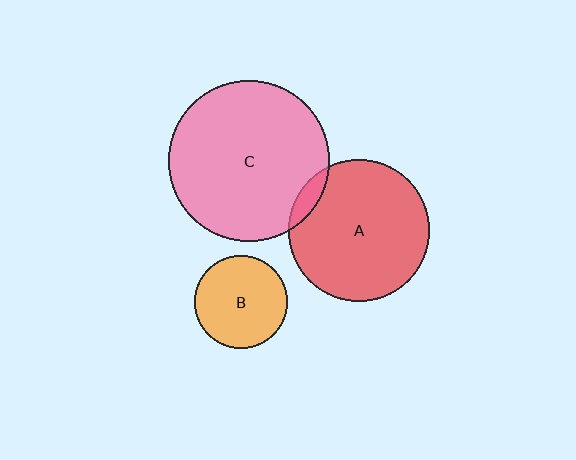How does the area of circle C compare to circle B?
Approximately 3.0 times.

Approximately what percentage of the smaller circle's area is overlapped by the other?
Approximately 5%.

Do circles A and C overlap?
Yes.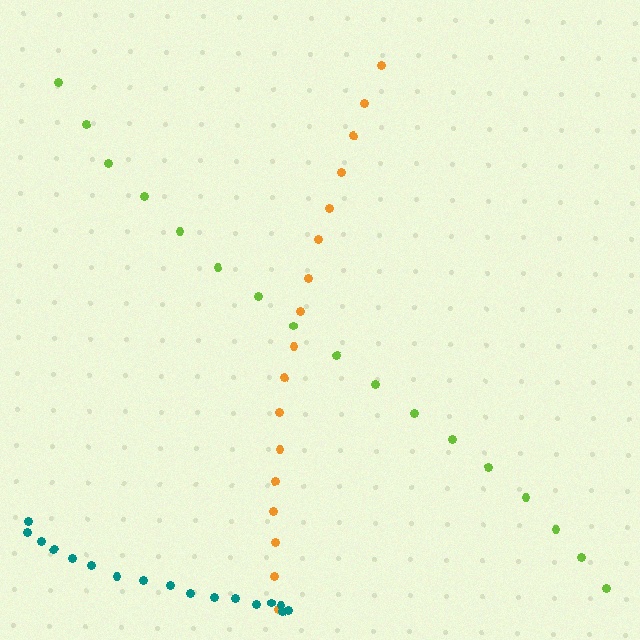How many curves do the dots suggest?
There are 3 distinct paths.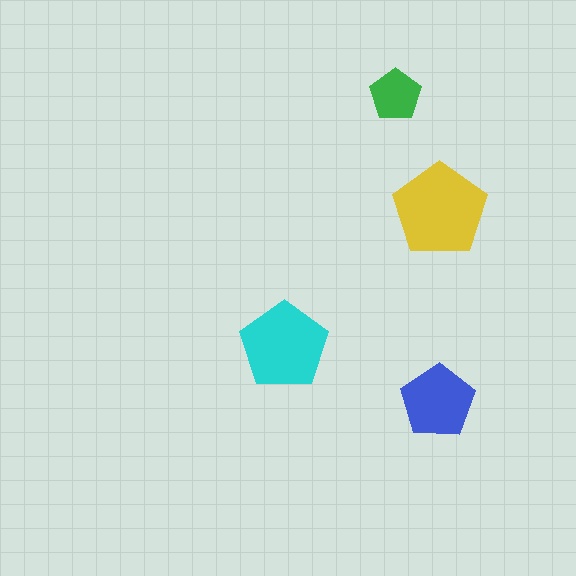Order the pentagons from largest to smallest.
the yellow one, the cyan one, the blue one, the green one.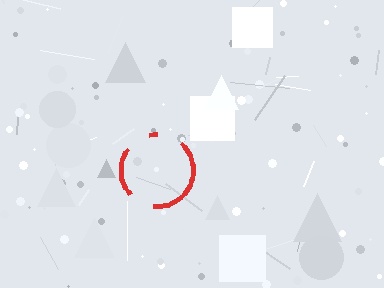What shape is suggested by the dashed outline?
The dashed outline suggests a circle.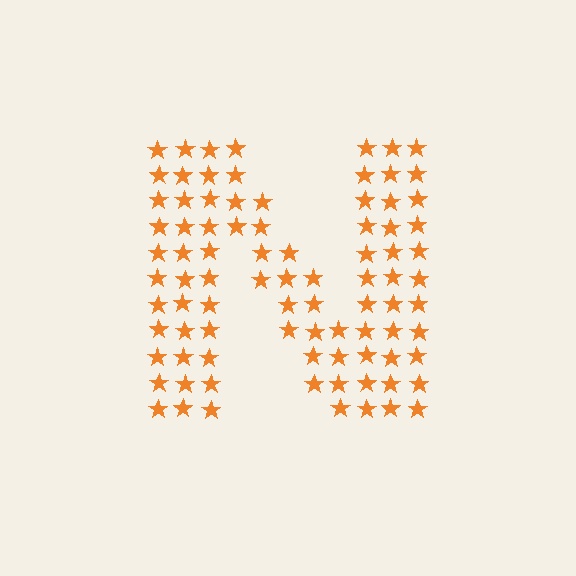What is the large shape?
The large shape is the letter N.